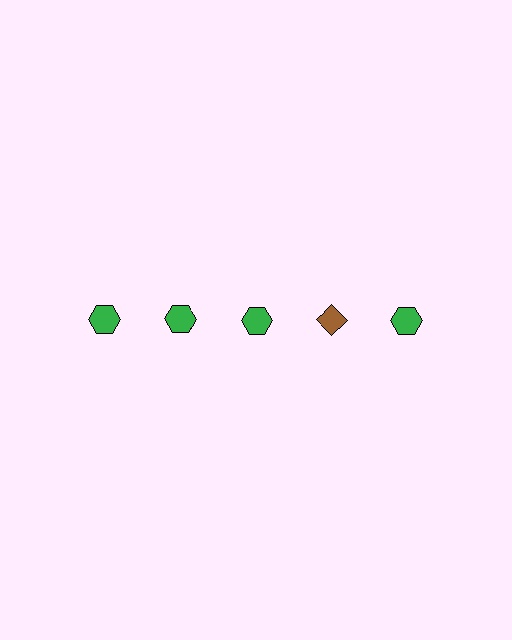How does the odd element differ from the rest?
It differs in both color (brown instead of green) and shape (diamond instead of hexagon).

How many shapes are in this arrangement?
There are 5 shapes arranged in a grid pattern.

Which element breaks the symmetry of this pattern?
The brown diamond in the top row, second from right column breaks the symmetry. All other shapes are green hexagons.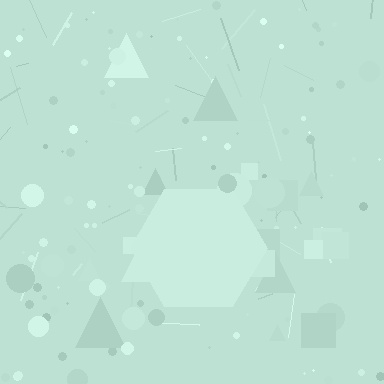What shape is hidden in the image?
A hexagon is hidden in the image.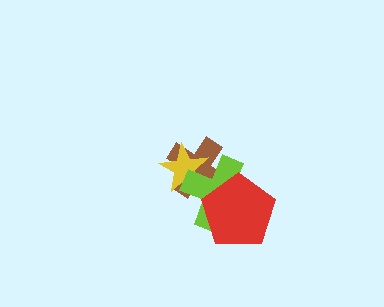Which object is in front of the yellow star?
The lime cross is in front of the yellow star.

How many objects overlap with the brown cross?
3 objects overlap with the brown cross.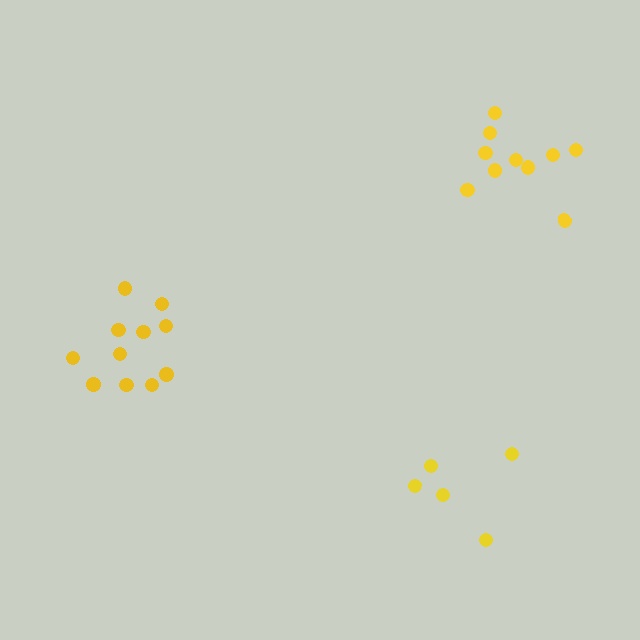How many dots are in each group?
Group 1: 5 dots, Group 2: 11 dots, Group 3: 10 dots (26 total).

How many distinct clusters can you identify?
There are 3 distinct clusters.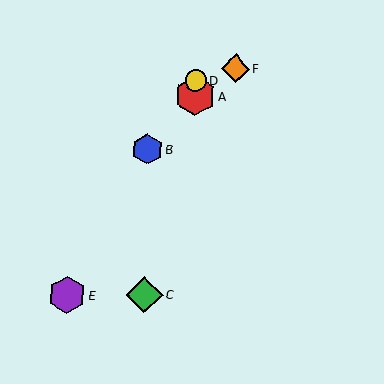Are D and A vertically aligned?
Yes, both are at x≈195.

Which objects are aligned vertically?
Objects A, D are aligned vertically.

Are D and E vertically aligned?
No, D is at x≈195 and E is at x≈67.